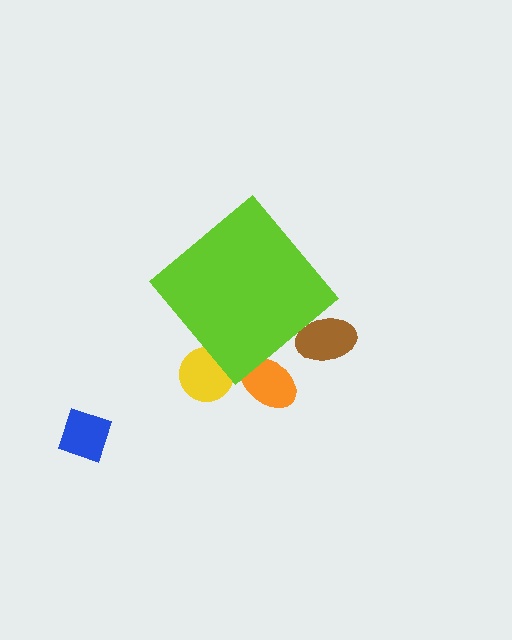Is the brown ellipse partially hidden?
Yes, the brown ellipse is partially hidden behind the lime diamond.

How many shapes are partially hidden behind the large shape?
3 shapes are partially hidden.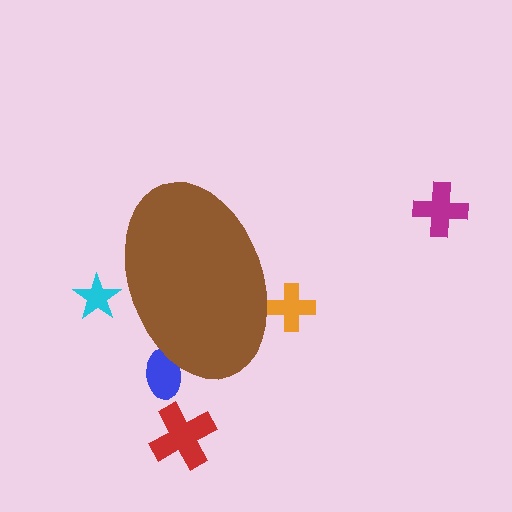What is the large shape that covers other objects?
A brown ellipse.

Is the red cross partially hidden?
No, the red cross is fully visible.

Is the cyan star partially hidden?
Yes, the cyan star is partially hidden behind the brown ellipse.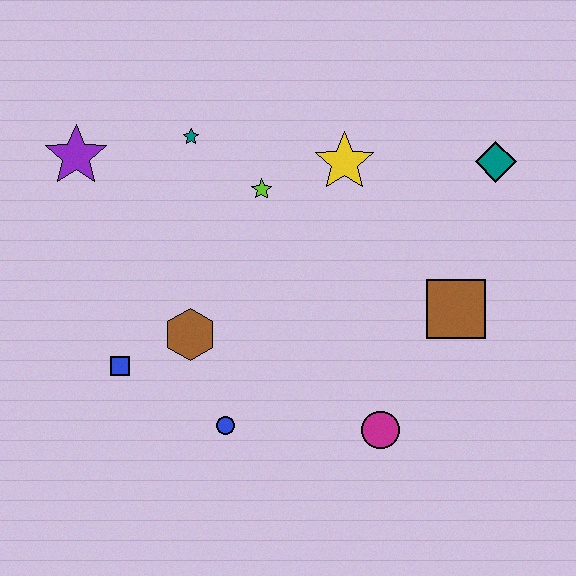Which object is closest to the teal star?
The lime star is closest to the teal star.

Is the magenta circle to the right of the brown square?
No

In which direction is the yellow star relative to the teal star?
The yellow star is to the right of the teal star.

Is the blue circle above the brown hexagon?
No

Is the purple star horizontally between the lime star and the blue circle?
No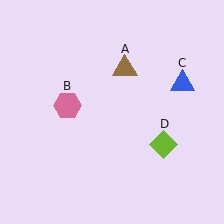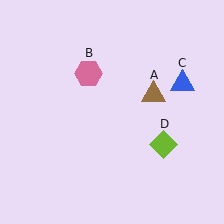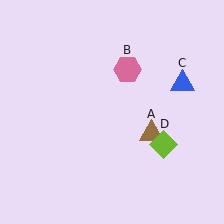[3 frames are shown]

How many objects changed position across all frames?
2 objects changed position: brown triangle (object A), pink hexagon (object B).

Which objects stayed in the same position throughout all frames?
Blue triangle (object C) and lime diamond (object D) remained stationary.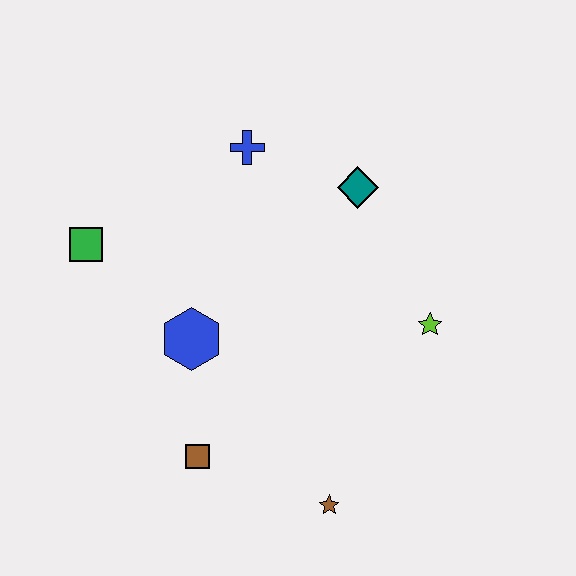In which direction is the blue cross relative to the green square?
The blue cross is to the right of the green square.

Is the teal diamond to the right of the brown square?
Yes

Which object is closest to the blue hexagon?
The brown square is closest to the blue hexagon.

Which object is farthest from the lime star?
The green square is farthest from the lime star.